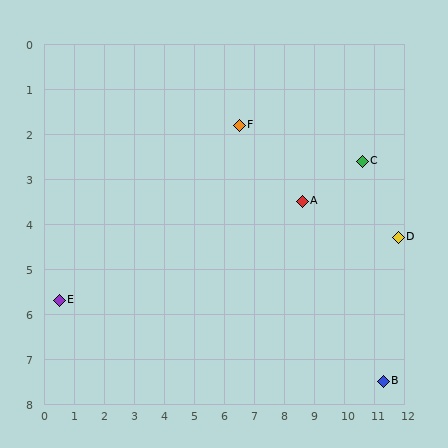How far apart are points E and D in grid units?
Points E and D are about 11.4 grid units apart.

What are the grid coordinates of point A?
Point A is at approximately (8.6, 3.5).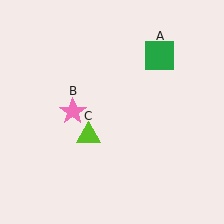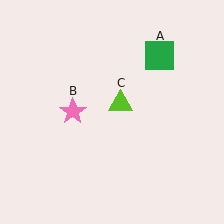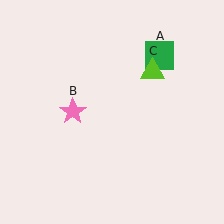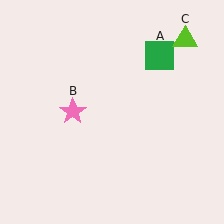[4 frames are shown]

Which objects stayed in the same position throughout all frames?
Green square (object A) and pink star (object B) remained stationary.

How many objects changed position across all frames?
1 object changed position: lime triangle (object C).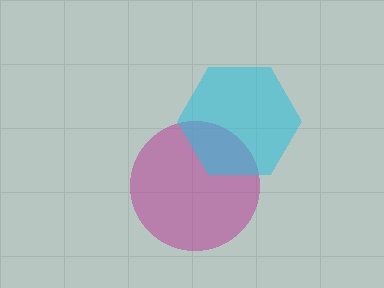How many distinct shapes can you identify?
There are 2 distinct shapes: a magenta circle, a cyan hexagon.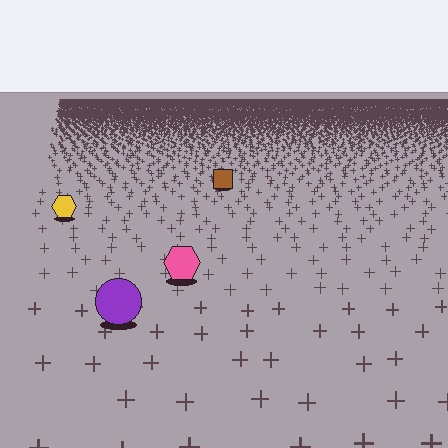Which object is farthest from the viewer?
The brown square is farthest from the viewer. It appears smaller and the ground texture around it is denser.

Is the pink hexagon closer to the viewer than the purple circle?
No. The purple circle is closer — you can tell from the texture gradient: the ground texture is coarser near it.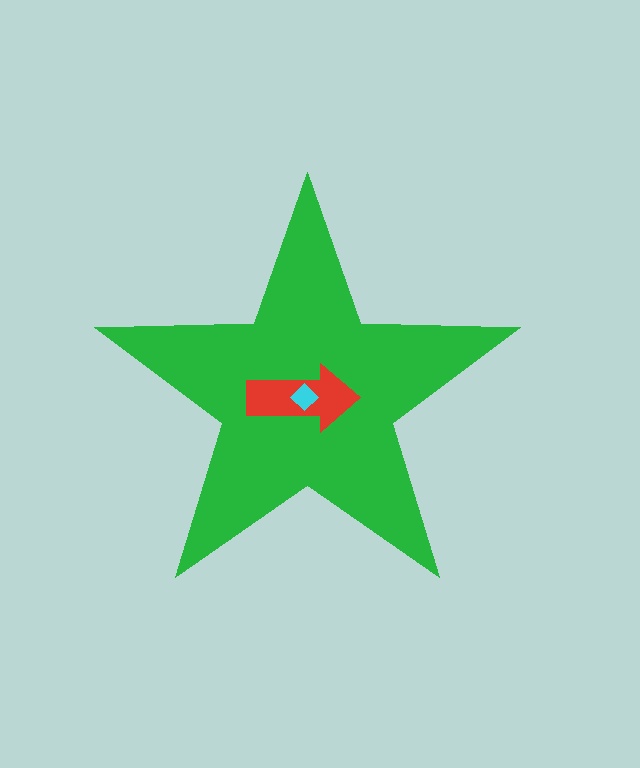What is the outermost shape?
The green star.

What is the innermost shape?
The cyan diamond.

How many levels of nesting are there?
3.